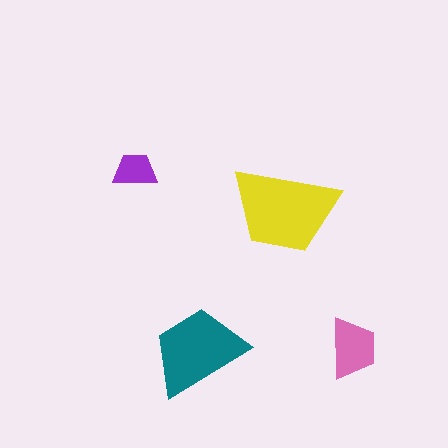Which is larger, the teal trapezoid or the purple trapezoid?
The teal one.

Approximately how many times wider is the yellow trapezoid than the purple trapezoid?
About 2.5 times wider.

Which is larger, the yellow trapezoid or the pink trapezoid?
The yellow one.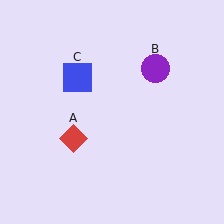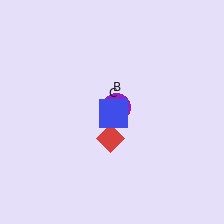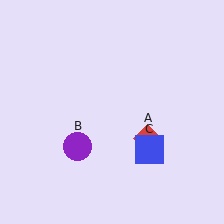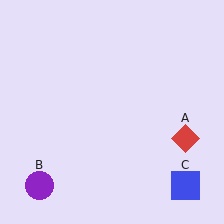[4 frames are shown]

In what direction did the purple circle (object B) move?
The purple circle (object B) moved down and to the left.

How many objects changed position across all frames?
3 objects changed position: red diamond (object A), purple circle (object B), blue square (object C).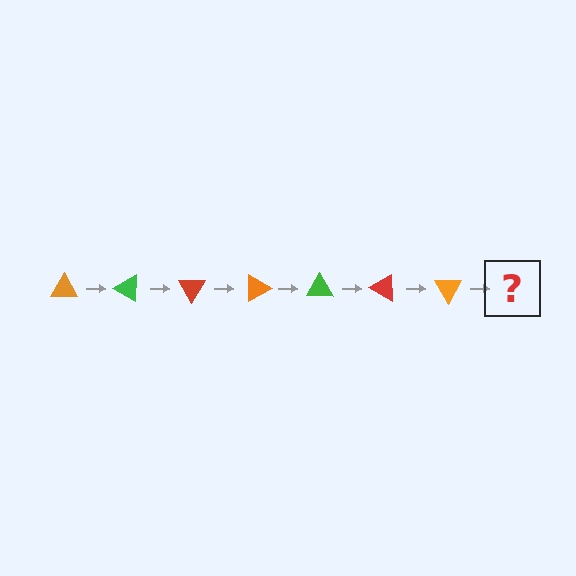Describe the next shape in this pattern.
It should be a green triangle, rotated 210 degrees from the start.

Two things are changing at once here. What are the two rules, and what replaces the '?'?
The two rules are that it rotates 30 degrees each step and the color cycles through orange, green, and red. The '?' should be a green triangle, rotated 210 degrees from the start.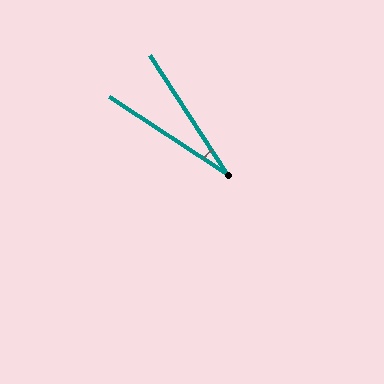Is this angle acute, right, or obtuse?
It is acute.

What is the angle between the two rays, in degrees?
Approximately 24 degrees.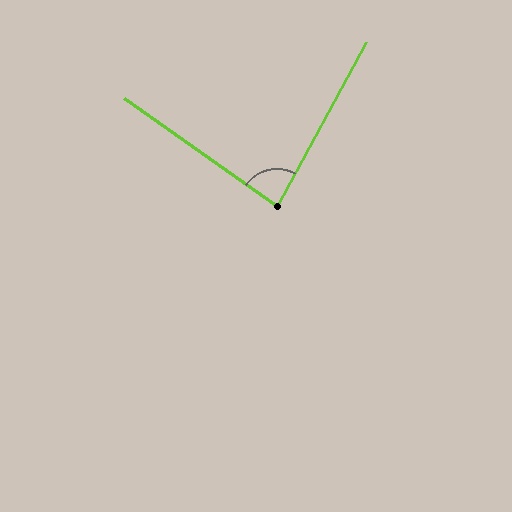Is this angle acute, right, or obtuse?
It is acute.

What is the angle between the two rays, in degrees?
Approximately 83 degrees.